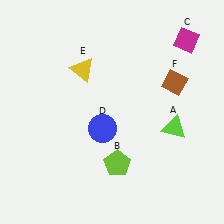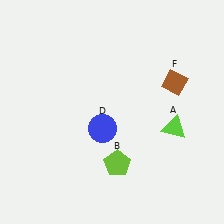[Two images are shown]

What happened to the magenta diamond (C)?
The magenta diamond (C) was removed in Image 2. It was in the top-right area of Image 1.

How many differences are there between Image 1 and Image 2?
There are 2 differences between the two images.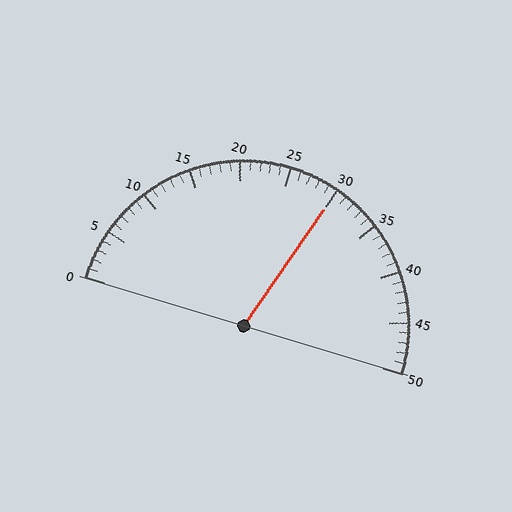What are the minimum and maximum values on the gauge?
The gauge ranges from 0 to 50.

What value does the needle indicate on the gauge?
The needle indicates approximately 30.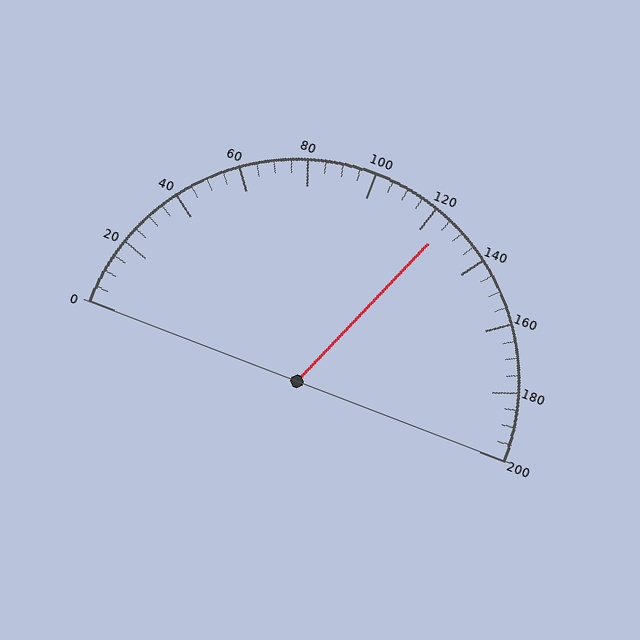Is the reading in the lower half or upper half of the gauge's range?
The reading is in the upper half of the range (0 to 200).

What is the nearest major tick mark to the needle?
The nearest major tick mark is 120.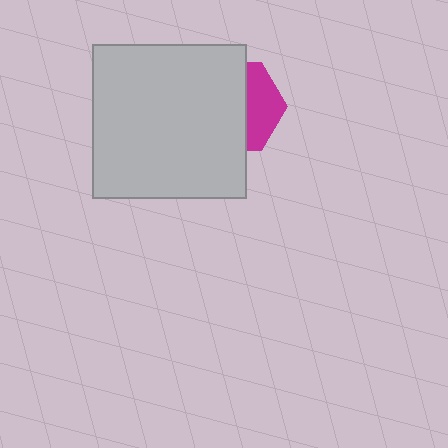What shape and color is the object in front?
The object in front is a light gray square.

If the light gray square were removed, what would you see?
You would see the complete magenta hexagon.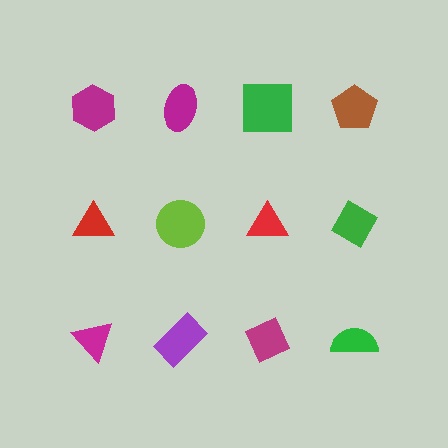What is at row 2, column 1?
A red triangle.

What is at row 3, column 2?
A purple rectangle.